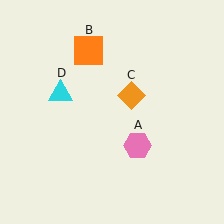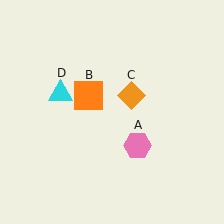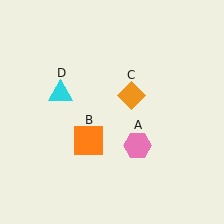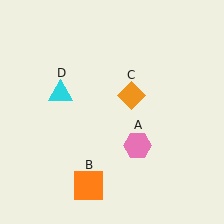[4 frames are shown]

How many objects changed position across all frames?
1 object changed position: orange square (object B).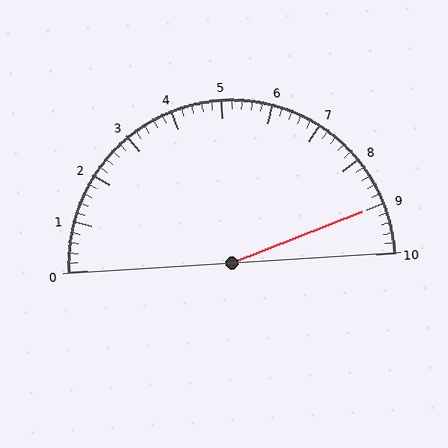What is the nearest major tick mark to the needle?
The nearest major tick mark is 9.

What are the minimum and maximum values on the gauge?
The gauge ranges from 0 to 10.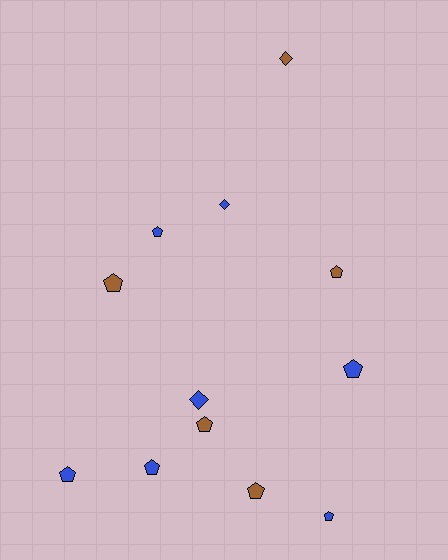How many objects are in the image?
There are 12 objects.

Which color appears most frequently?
Blue, with 7 objects.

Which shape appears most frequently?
Pentagon, with 9 objects.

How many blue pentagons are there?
There are 5 blue pentagons.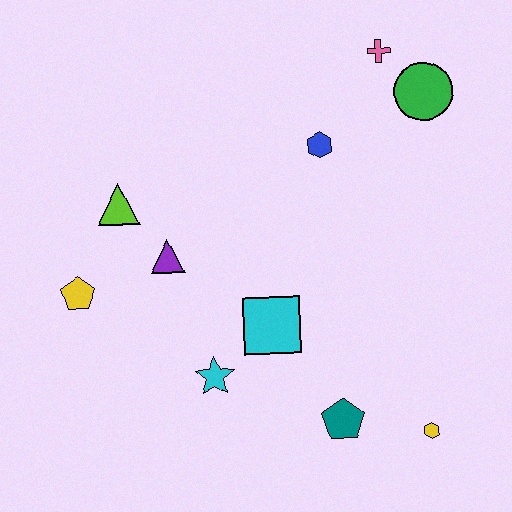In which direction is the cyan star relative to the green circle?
The cyan star is below the green circle.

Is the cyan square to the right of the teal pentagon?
No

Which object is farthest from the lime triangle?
The yellow hexagon is farthest from the lime triangle.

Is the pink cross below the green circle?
No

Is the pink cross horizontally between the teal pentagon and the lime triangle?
No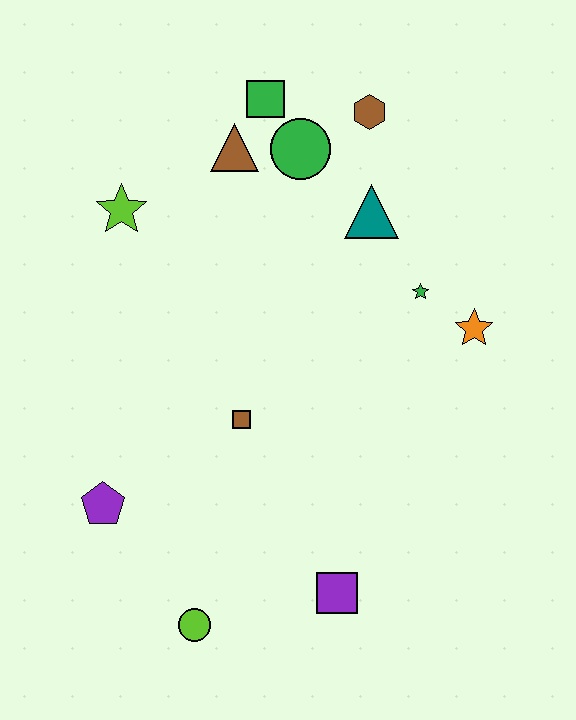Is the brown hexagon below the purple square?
No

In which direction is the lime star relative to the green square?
The lime star is to the left of the green square.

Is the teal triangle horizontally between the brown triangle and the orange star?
Yes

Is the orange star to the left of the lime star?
No